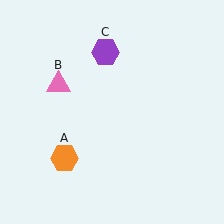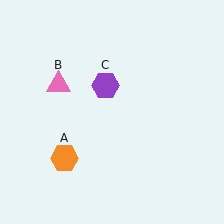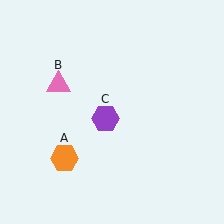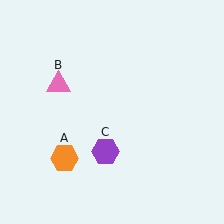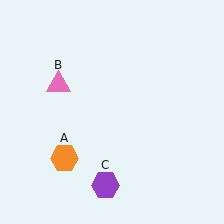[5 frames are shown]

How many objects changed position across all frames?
1 object changed position: purple hexagon (object C).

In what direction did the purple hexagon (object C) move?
The purple hexagon (object C) moved down.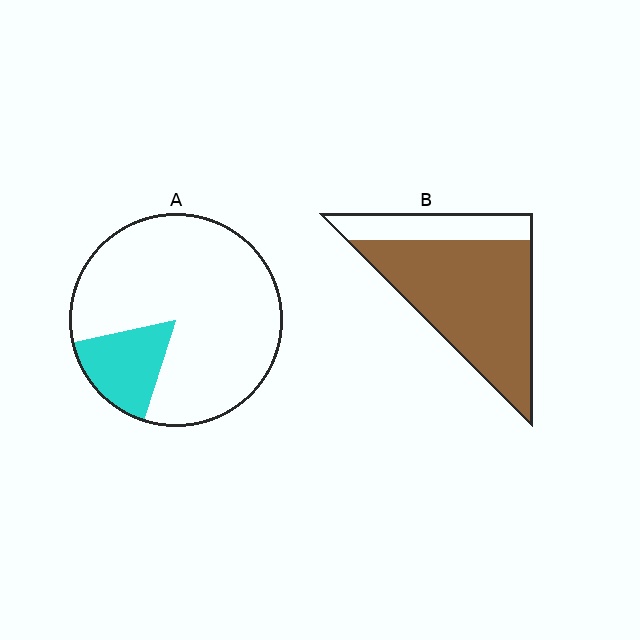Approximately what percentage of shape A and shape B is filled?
A is approximately 15% and B is approximately 75%.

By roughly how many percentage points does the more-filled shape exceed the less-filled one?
By roughly 60 percentage points (B over A).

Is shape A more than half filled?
No.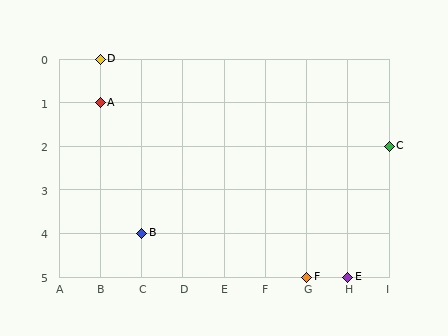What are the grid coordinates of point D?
Point D is at grid coordinates (B, 0).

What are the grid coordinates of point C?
Point C is at grid coordinates (I, 2).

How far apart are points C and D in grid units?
Points C and D are 7 columns and 2 rows apart (about 7.3 grid units diagonally).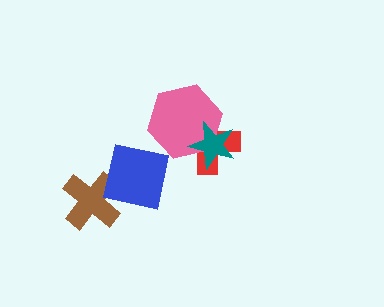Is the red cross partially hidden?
Yes, it is partially covered by another shape.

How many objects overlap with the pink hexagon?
2 objects overlap with the pink hexagon.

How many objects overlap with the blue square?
1 object overlaps with the blue square.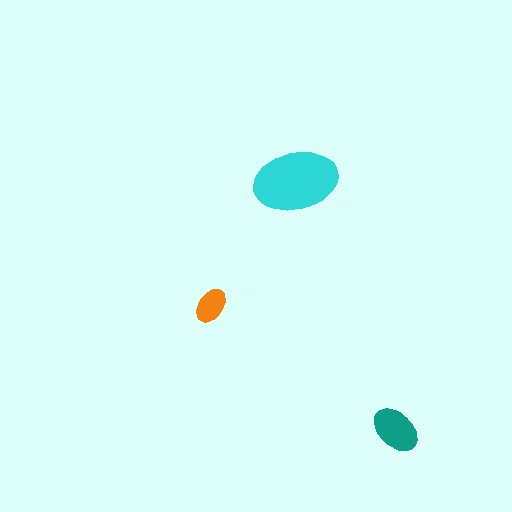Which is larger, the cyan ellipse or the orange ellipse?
The cyan one.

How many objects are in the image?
There are 3 objects in the image.